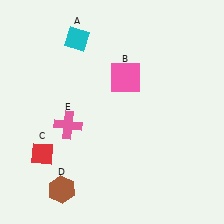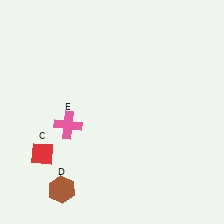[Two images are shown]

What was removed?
The pink square (B), the cyan diamond (A) were removed in Image 2.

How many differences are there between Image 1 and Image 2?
There are 2 differences between the two images.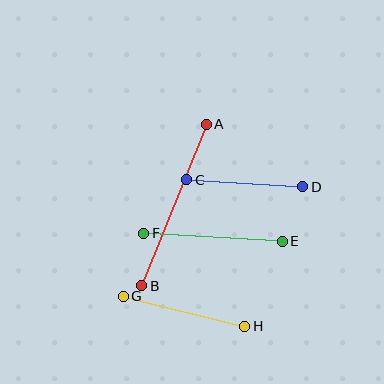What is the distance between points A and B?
The distance is approximately 174 pixels.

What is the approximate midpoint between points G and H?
The midpoint is at approximately (184, 311) pixels.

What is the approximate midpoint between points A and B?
The midpoint is at approximately (174, 205) pixels.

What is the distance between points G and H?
The distance is approximately 125 pixels.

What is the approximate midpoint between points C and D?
The midpoint is at approximately (245, 183) pixels.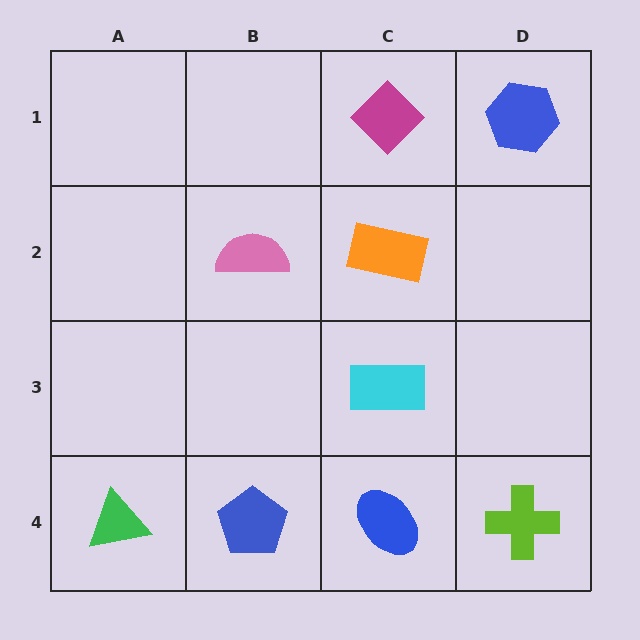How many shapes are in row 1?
2 shapes.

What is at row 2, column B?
A pink semicircle.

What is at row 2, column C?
An orange rectangle.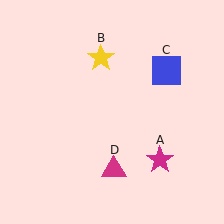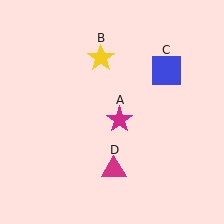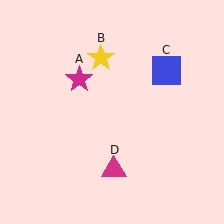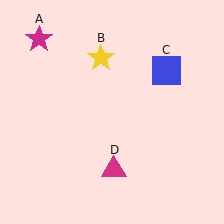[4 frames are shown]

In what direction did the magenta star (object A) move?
The magenta star (object A) moved up and to the left.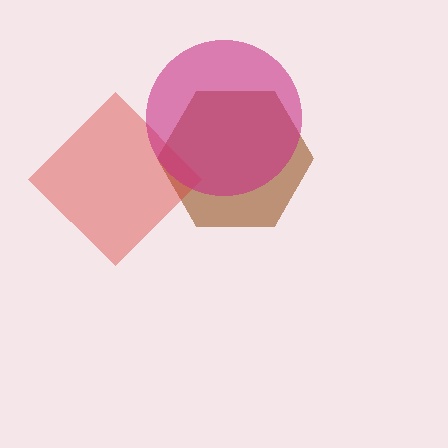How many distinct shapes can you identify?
There are 3 distinct shapes: a brown hexagon, a red diamond, a magenta circle.